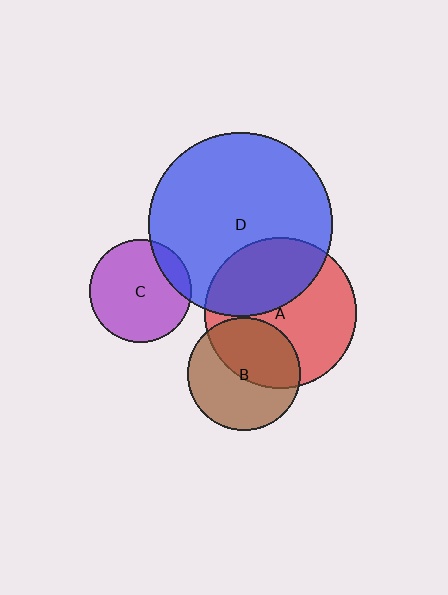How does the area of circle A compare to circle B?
Approximately 1.8 times.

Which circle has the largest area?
Circle D (blue).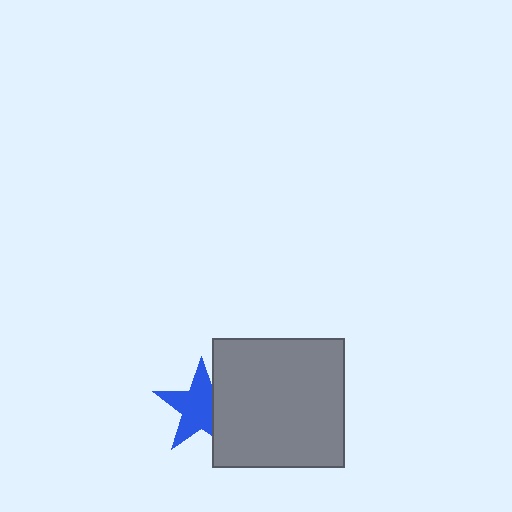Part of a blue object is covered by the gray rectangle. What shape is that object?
It is a star.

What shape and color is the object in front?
The object in front is a gray rectangle.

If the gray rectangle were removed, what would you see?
You would see the complete blue star.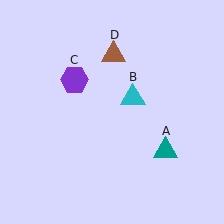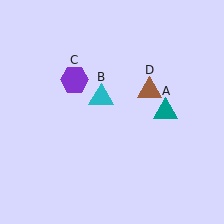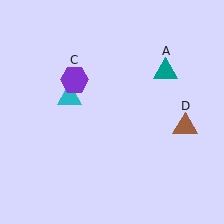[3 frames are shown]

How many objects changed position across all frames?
3 objects changed position: teal triangle (object A), cyan triangle (object B), brown triangle (object D).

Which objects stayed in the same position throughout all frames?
Purple hexagon (object C) remained stationary.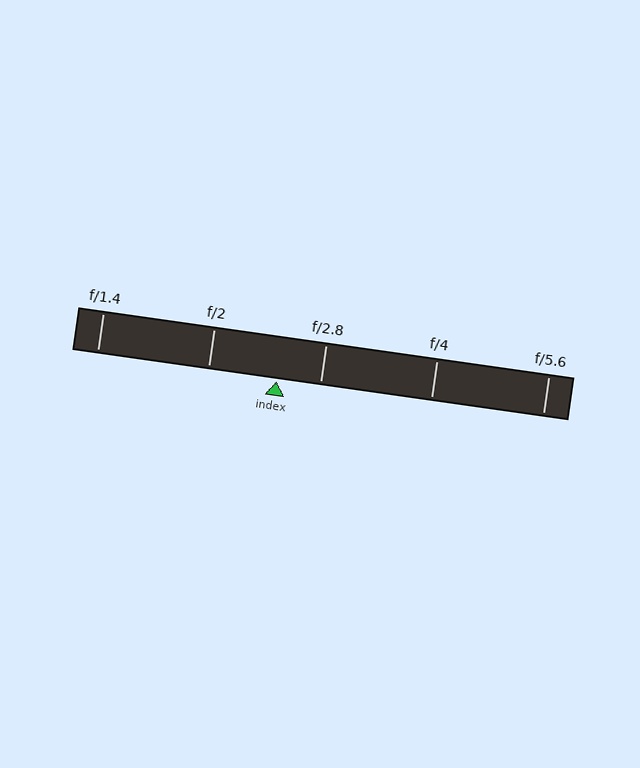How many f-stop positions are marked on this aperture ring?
There are 5 f-stop positions marked.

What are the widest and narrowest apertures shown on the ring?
The widest aperture shown is f/1.4 and the narrowest is f/5.6.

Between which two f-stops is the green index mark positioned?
The index mark is between f/2 and f/2.8.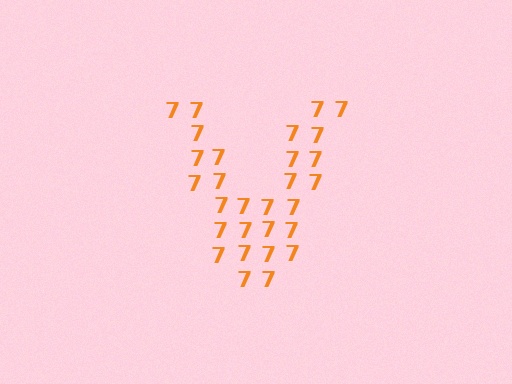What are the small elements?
The small elements are digit 7's.